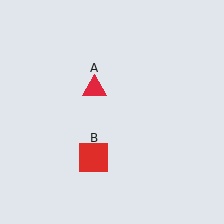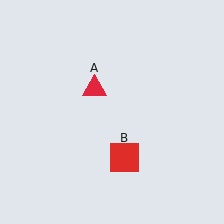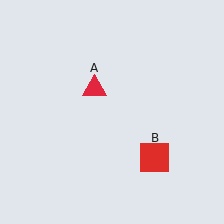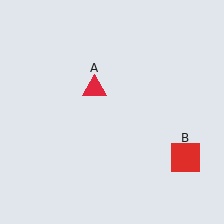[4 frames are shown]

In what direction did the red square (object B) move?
The red square (object B) moved right.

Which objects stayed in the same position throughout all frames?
Red triangle (object A) remained stationary.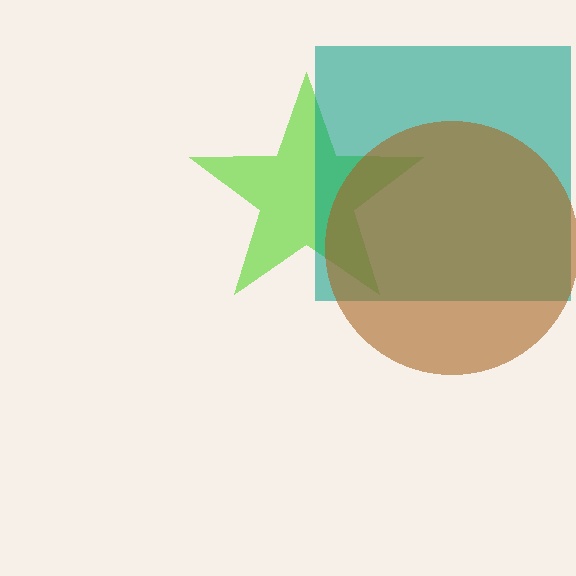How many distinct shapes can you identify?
There are 3 distinct shapes: a lime star, a teal square, a brown circle.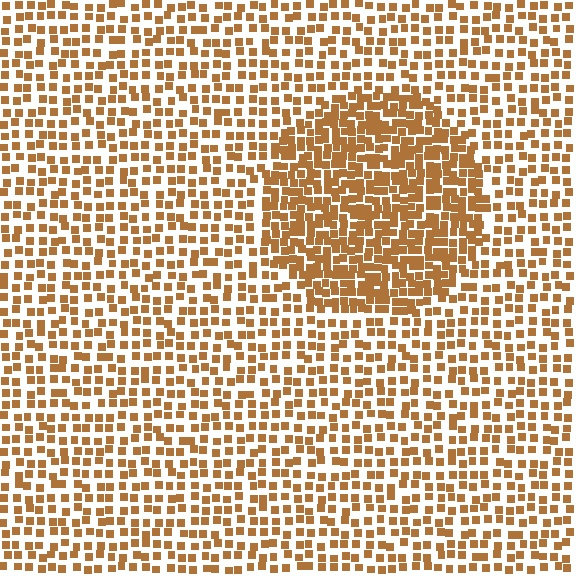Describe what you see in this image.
The image contains small brown elements arranged at two different densities. A circle-shaped region is visible where the elements are more densely packed than the surrounding area.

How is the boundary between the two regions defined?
The boundary is defined by a change in element density (approximately 1.9x ratio). All elements are the same color, size, and shape.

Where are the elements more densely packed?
The elements are more densely packed inside the circle boundary.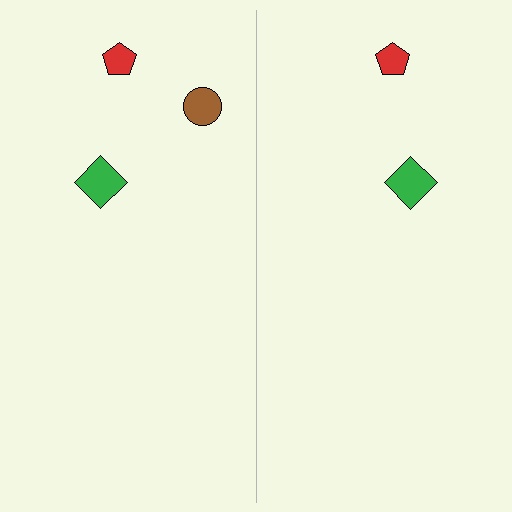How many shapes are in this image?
There are 5 shapes in this image.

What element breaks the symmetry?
A brown circle is missing from the right side.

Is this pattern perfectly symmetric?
No, the pattern is not perfectly symmetric. A brown circle is missing from the right side.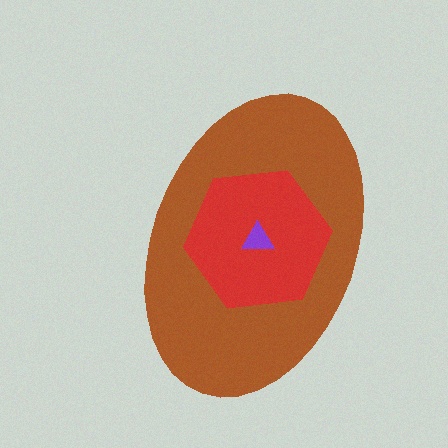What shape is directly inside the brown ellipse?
The red hexagon.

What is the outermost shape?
The brown ellipse.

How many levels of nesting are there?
3.